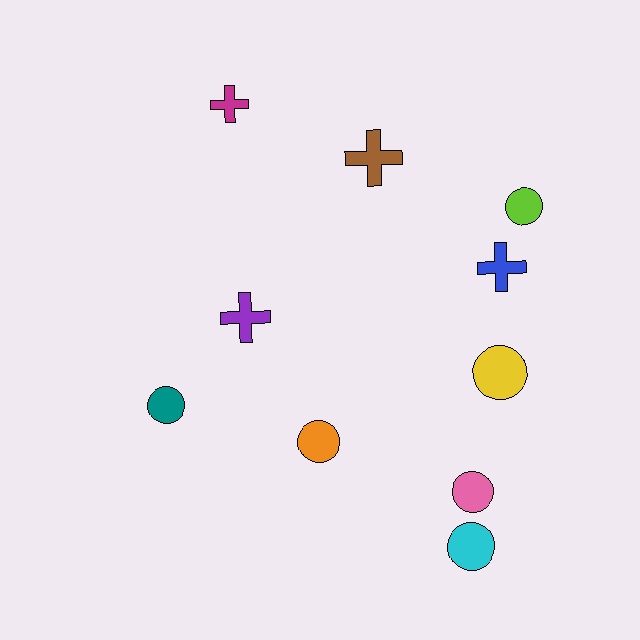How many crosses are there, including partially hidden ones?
There are 4 crosses.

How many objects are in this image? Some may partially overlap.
There are 10 objects.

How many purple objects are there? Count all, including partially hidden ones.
There is 1 purple object.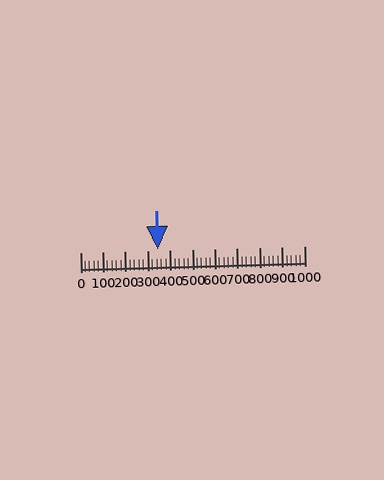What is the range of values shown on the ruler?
The ruler shows values from 0 to 1000.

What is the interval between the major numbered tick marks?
The major tick marks are spaced 100 units apart.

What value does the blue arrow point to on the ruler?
The blue arrow points to approximately 345.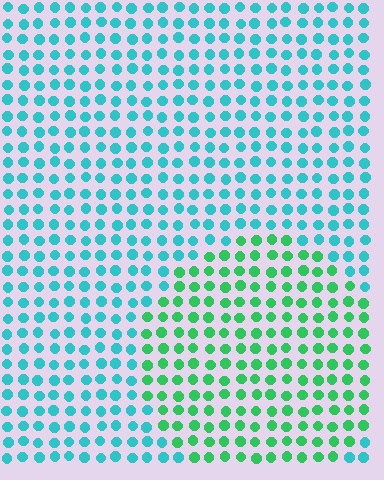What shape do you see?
I see a circle.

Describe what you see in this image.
The image is filled with small cyan elements in a uniform arrangement. A circle-shaped region is visible where the elements are tinted to a slightly different hue, forming a subtle color boundary.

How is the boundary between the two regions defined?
The boundary is defined purely by a slight shift in hue (about 43 degrees). Spacing, size, and orientation are identical on both sides.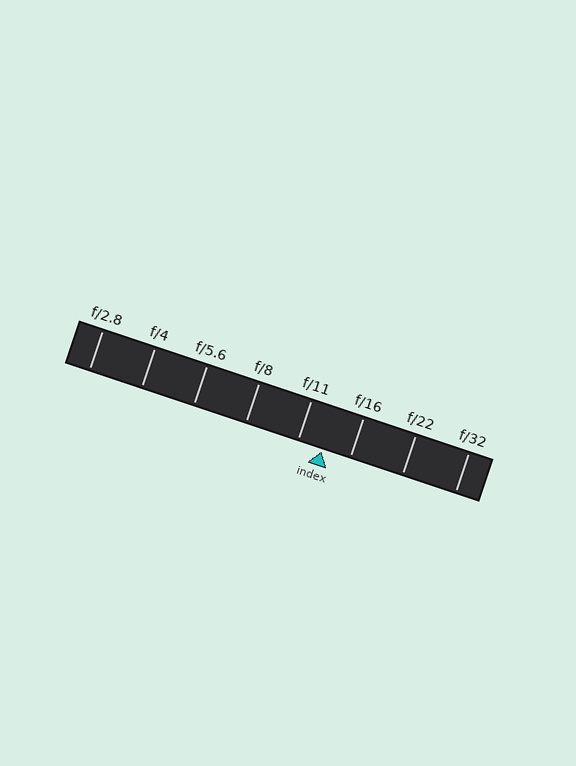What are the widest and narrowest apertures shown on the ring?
The widest aperture shown is f/2.8 and the narrowest is f/32.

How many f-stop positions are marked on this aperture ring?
There are 8 f-stop positions marked.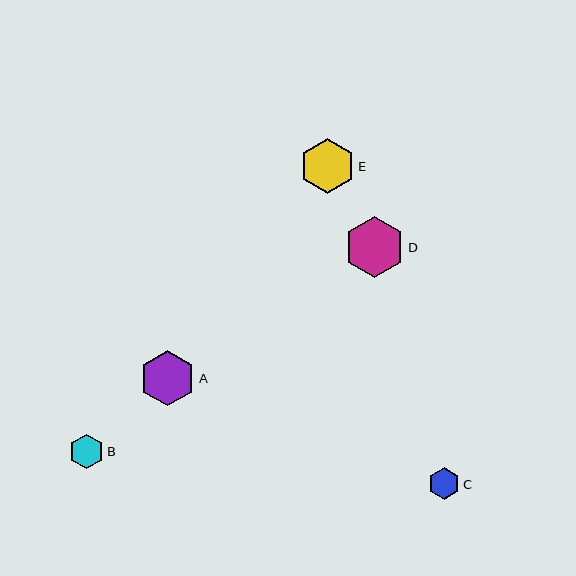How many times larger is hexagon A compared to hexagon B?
Hexagon A is approximately 1.6 times the size of hexagon B.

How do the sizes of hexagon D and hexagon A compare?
Hexagon D and hexagon A are approximately the same size.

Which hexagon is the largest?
Hexagon D is the largest with a size of approximately 61 pixels.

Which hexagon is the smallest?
Hexagon C is the smallest with a size of approximately 31 pixels.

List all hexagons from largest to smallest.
From largest to smallest: D, A, E, B, C.